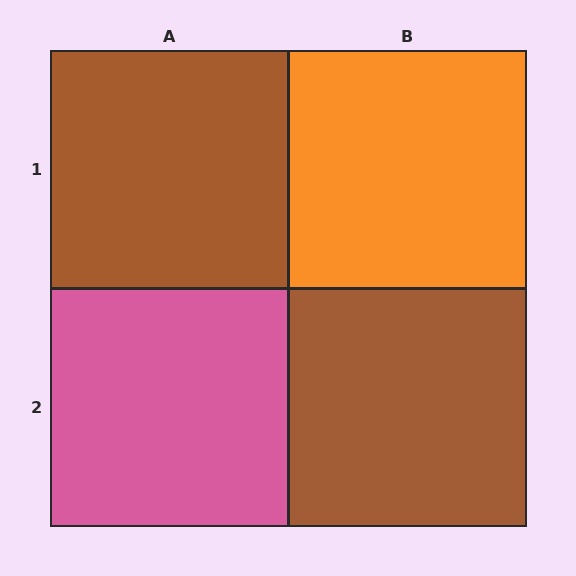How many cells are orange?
1 cell is orange.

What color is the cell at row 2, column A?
Pink.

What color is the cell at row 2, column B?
Brown.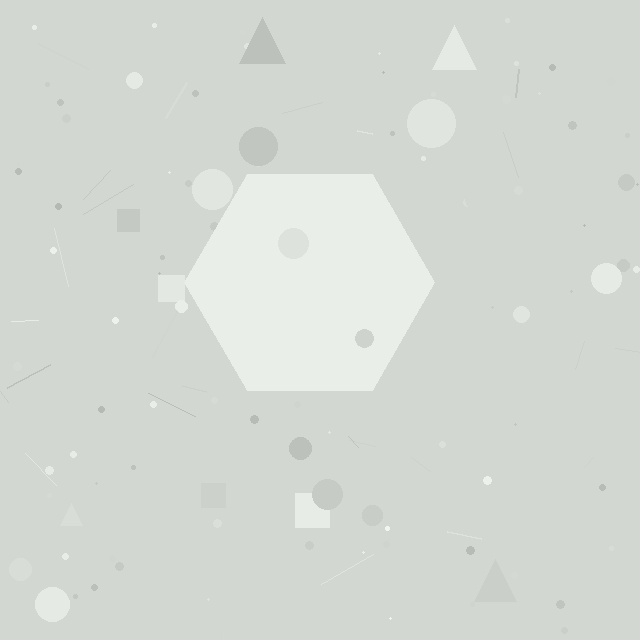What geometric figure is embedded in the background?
A hexagon is embedded in the background.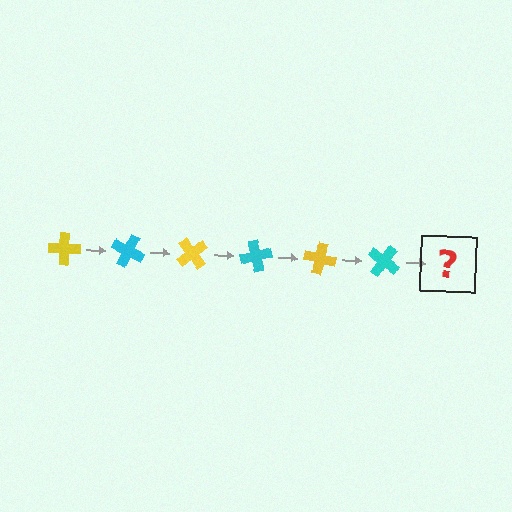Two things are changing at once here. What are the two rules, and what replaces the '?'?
The two rules are that it rotates 25 degrees each step and the color cycles through yellow and cyan. The '?' should be a yellow cross, rotated 150 degrees from the start.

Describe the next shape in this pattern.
It should be a yellow cross, rotated 150 degrees from the start.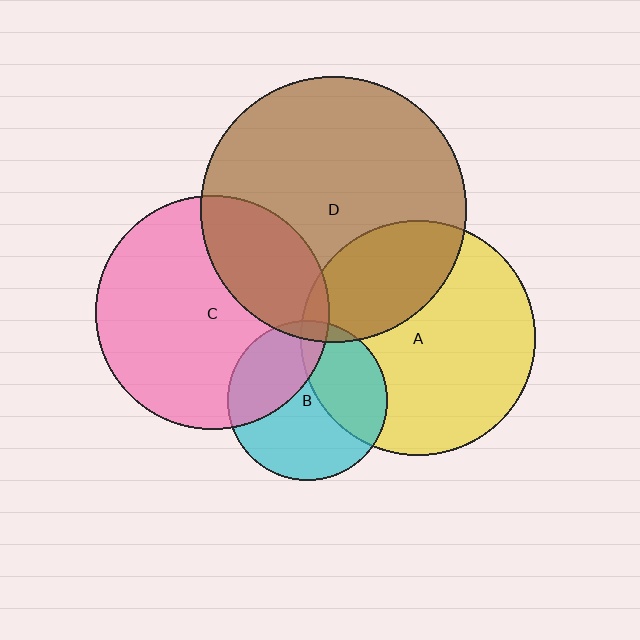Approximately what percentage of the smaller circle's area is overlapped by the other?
Approximately 5%.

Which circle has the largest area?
Circle D (brown).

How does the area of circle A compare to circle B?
Approximately 2.2 times.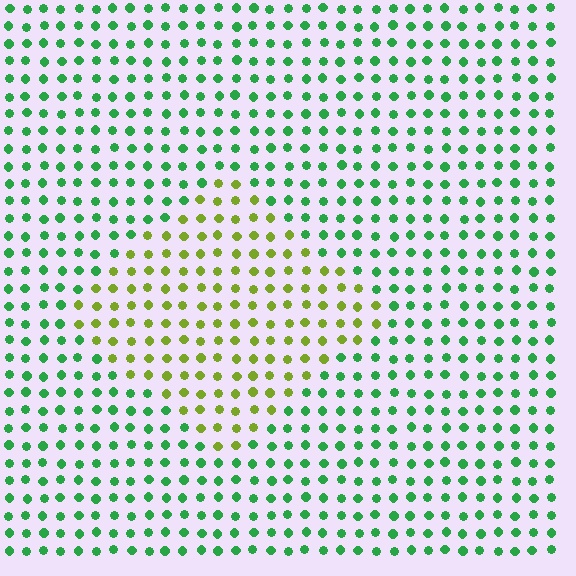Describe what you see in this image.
The image is filled with small green elements in a uniform arrangement. A diamond-shaped region is visible where the elements are tinted to a slightly different hue, forming a subtle color boundary.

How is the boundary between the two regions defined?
The boundary is defined purely by a slight shift in hue (about 53 degrees). Spacing, size, and orientation are identical on both sides.